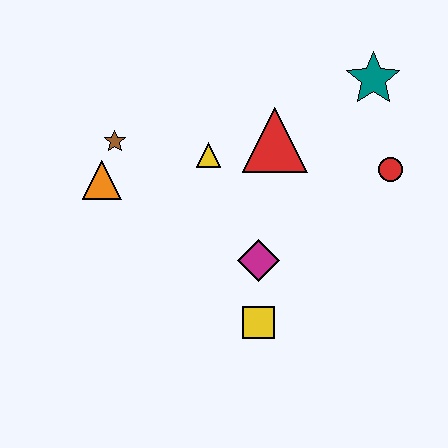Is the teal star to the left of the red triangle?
No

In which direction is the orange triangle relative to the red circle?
The orange triangle is to the left of the red circle.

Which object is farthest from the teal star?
The orange triangle is farthest from the teal star.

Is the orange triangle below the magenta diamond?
No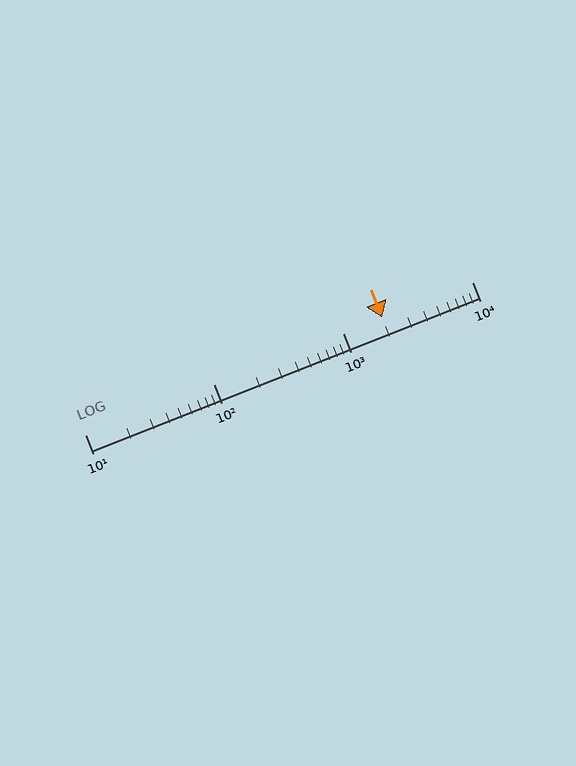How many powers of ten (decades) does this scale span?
The scale spans 3 decades, from 10 to 10000.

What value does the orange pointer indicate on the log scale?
The pointer indicates approximately 2000.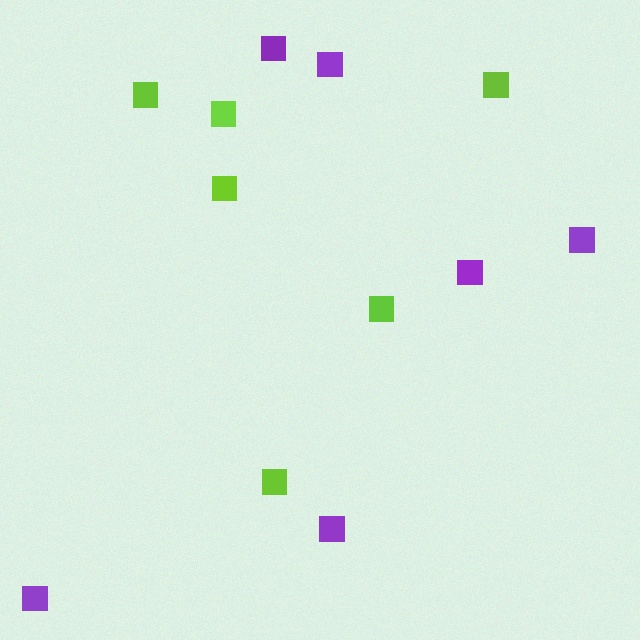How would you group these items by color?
There are 2 groups: one group of lime squares (6) and one group of purple squares (6).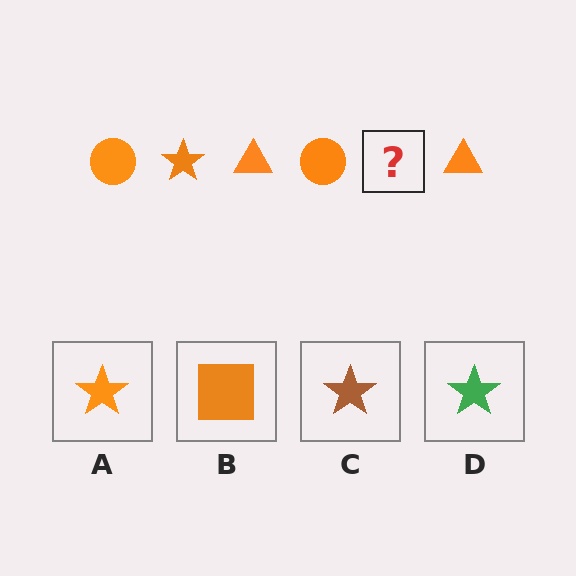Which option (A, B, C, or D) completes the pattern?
A.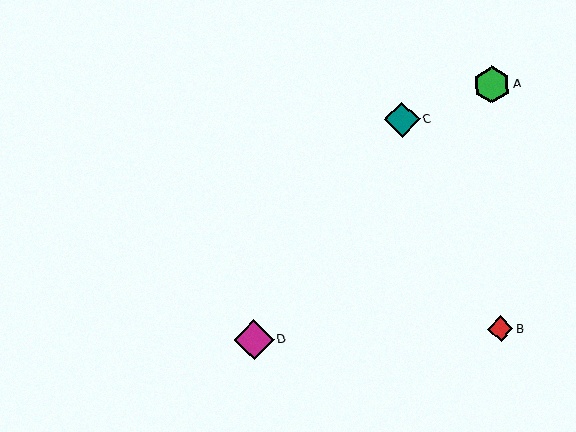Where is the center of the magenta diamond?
The center of the magenta diamond is at (254, 340).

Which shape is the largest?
The magenta diamond (labeled D) is the largest.